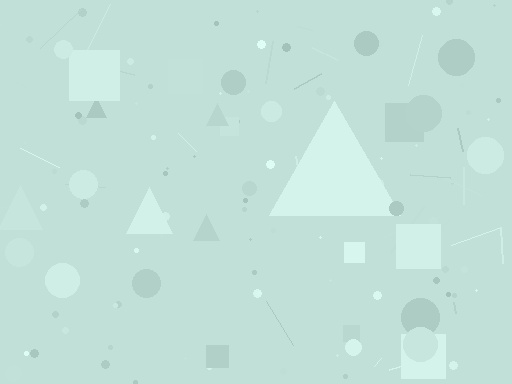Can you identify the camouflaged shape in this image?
The camouflaged shape is a triangle.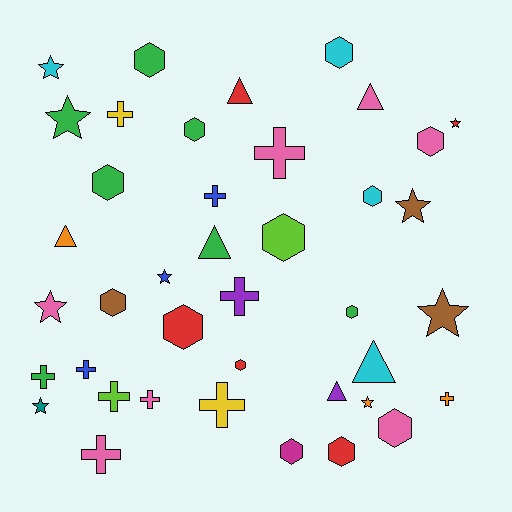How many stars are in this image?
There are 9 stars.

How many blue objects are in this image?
There are 3 blue objects.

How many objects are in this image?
There are 40 objects.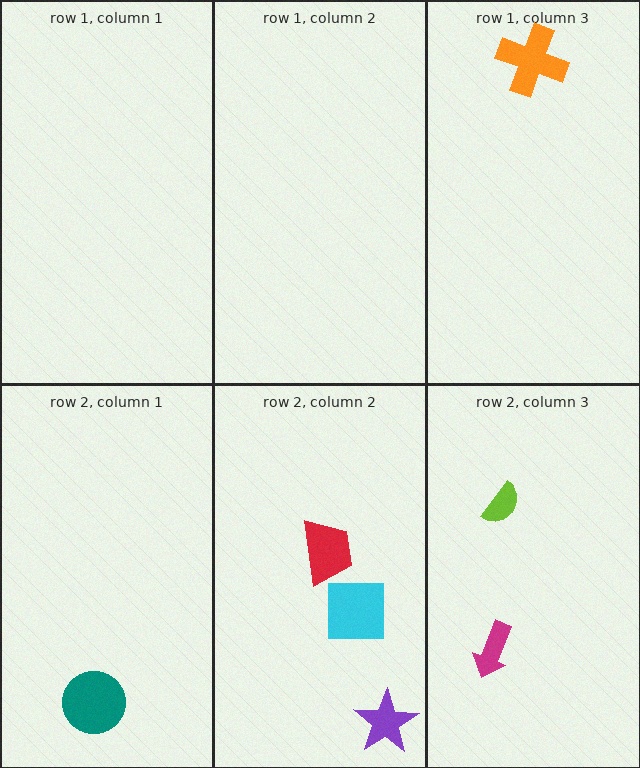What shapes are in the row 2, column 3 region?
The lime semicircle, the magenta arrow.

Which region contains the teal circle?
The row 2, column 1 region.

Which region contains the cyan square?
The row 2, column 2 region.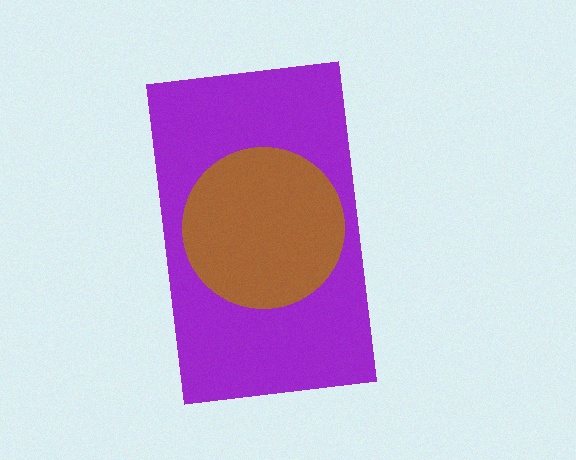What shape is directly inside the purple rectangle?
The brown circle.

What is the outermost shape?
The purple rectangle.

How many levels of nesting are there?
2.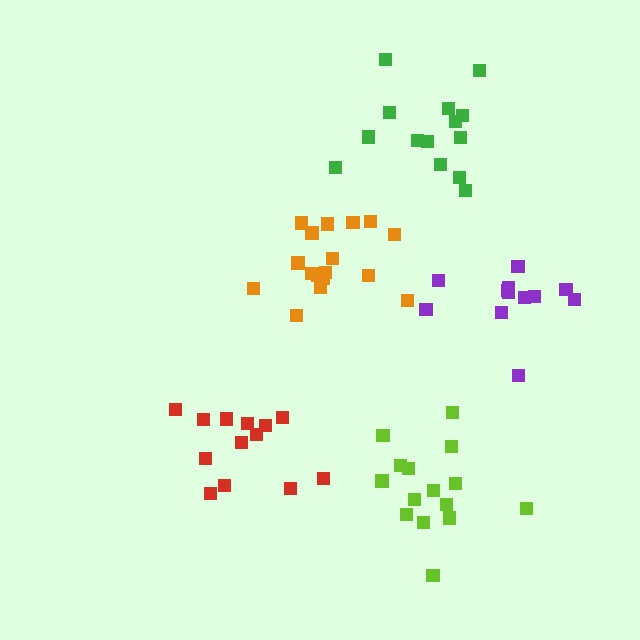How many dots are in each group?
Group 1: 12 dots, Group 2: 15 dots, Group 3: 14 dots, Group 4: 17 dots, Group 5: 13 dots (71 total).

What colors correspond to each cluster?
The clusters are colored: purple, lime, green, orange, red.